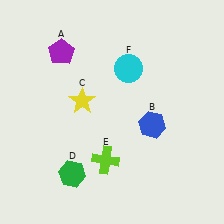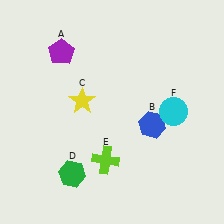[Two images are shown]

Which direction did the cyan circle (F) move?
The cyan circle (F) moved right.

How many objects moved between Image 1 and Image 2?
1 object moved between the two images.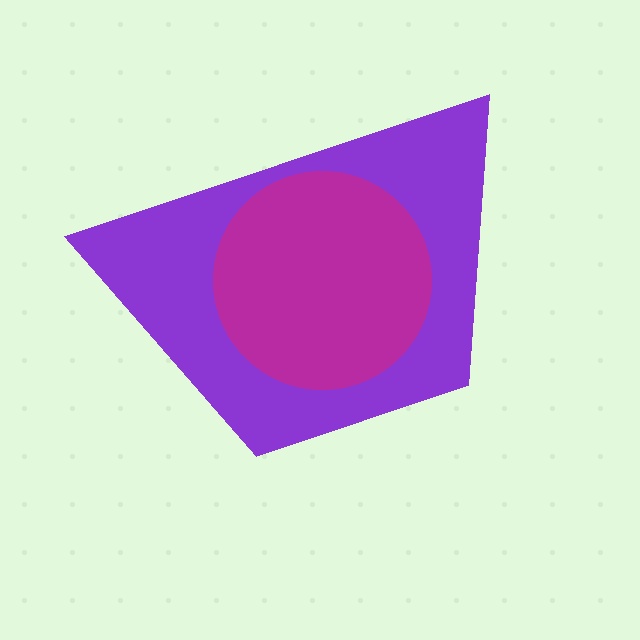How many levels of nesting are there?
2.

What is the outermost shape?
The purple trapezoid.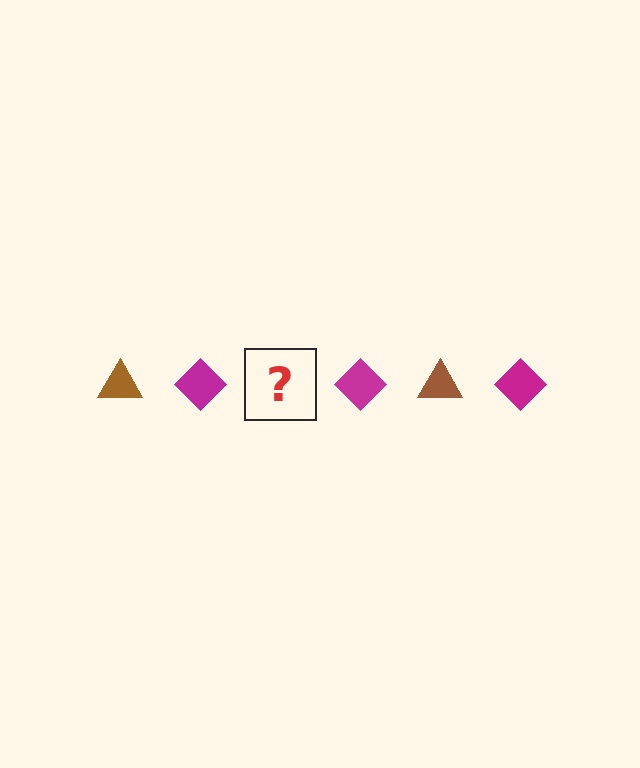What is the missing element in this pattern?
The missing element is a brown triangle.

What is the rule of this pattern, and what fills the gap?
The rule is that the pattern alternates between brown triangle and magenta diamond. The gap should be filled with a brown triangle.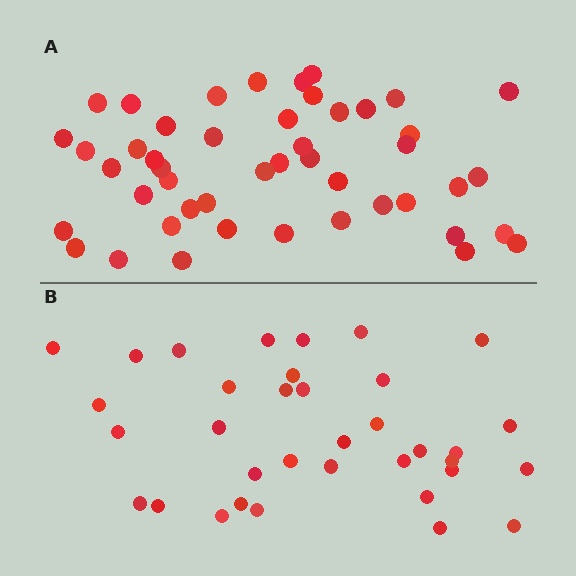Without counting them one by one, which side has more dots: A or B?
Region A (the top region) has more dots.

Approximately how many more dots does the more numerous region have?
Region A has roughly 12 or so more dots than region B.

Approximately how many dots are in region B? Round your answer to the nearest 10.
About 40 dots. (The exact count is 35, which rounds to 40.)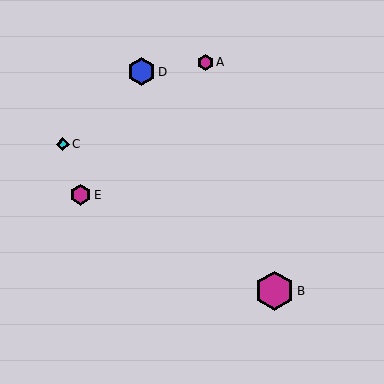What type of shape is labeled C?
Shape C is a cyan diamond.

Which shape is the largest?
The magenta hexagon (labeled B) is the largest.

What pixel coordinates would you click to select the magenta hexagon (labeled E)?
Click at (81, 195) to select the magenta hexagon E.